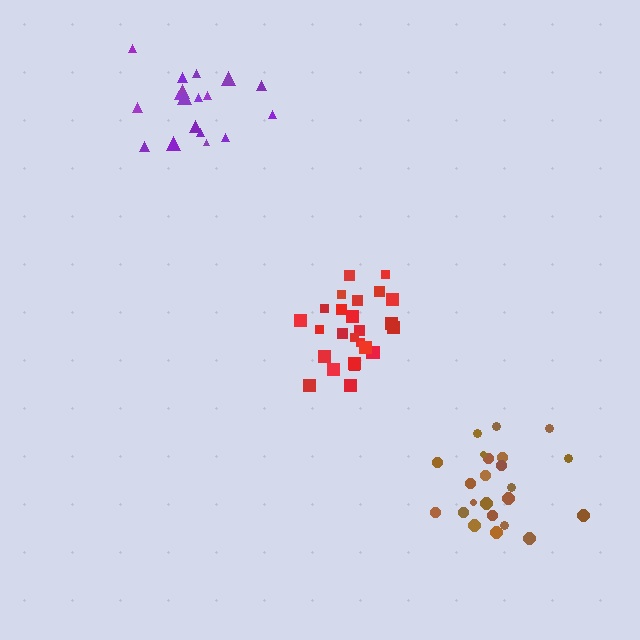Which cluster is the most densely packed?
Red.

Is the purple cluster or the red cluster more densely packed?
Red.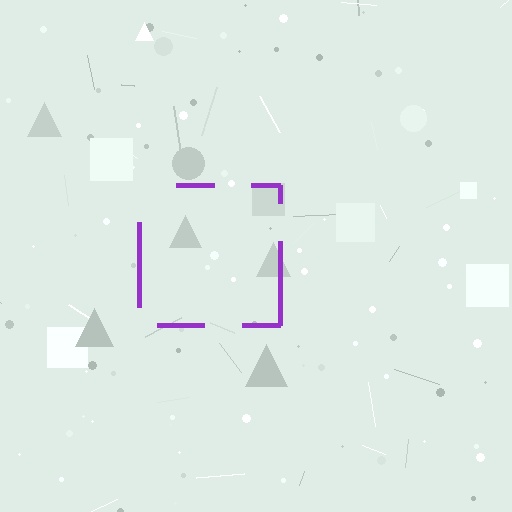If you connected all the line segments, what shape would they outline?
They would outline a square.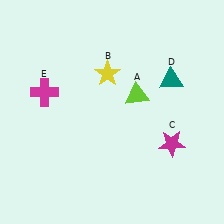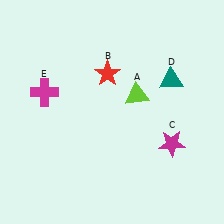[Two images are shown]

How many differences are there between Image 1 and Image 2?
There is 1 difference between the two images.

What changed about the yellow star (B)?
In Image 1, B is yellow. In Image 2, it changed to red.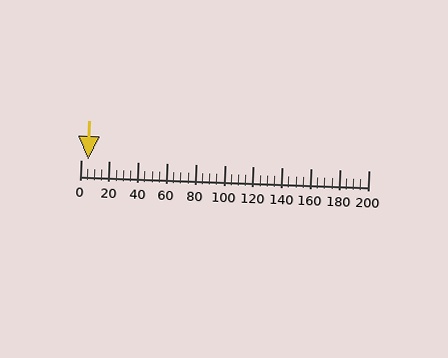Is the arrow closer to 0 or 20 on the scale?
The arrow is closer to 0.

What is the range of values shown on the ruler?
The ruler shows values from 0 to 200.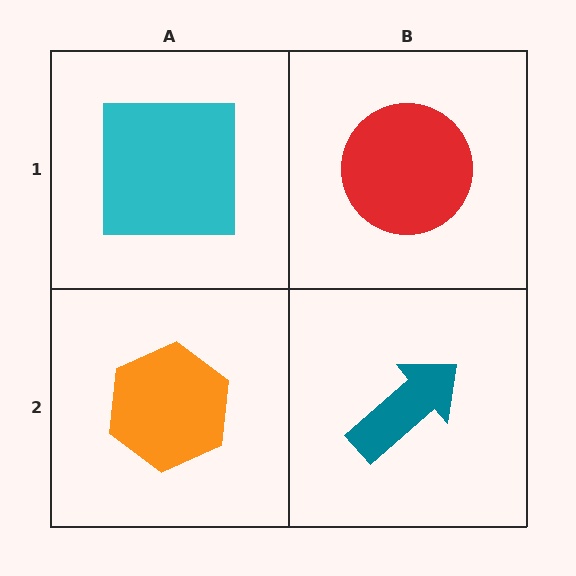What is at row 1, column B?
A red circle.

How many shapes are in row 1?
2 shapes.